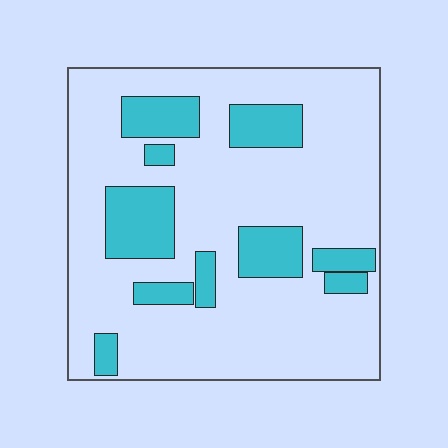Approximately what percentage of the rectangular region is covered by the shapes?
Approximately 20%.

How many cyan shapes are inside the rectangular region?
10.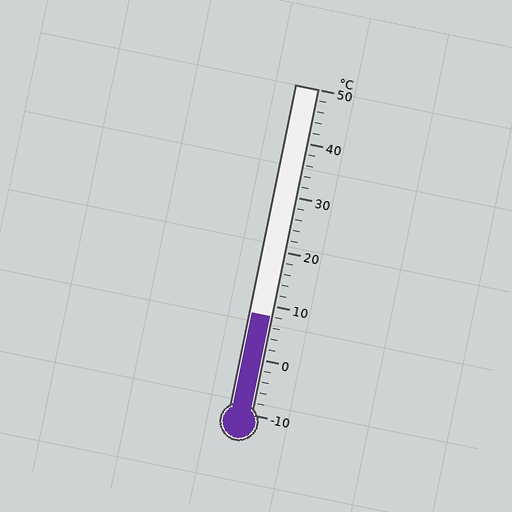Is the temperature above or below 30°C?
The temperature is below 30°C.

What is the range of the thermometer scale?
The thermometer scale ranges from -10°C to 50°C.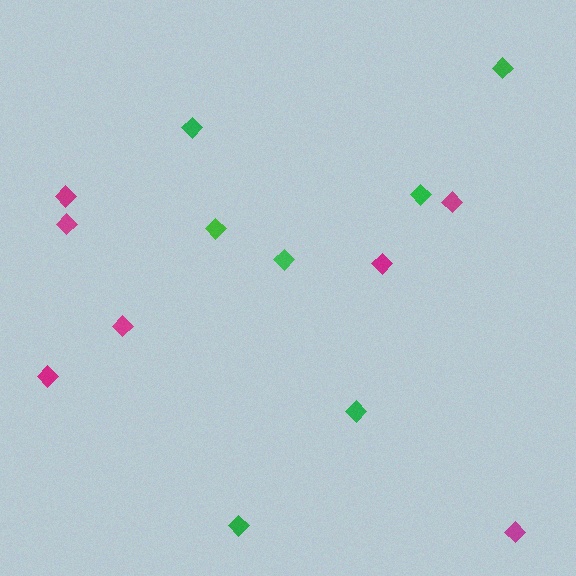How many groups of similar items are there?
There are 2 groups: one group of green diamonds (7) and one group of magenta diamonds (7).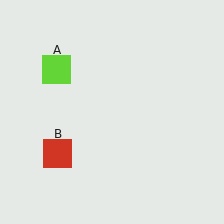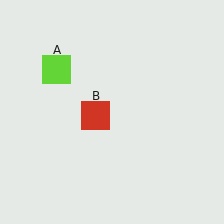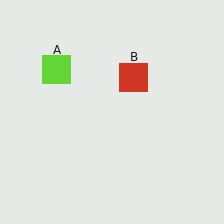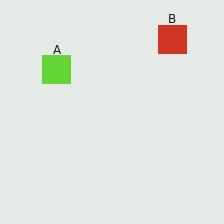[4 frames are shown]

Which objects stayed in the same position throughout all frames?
Lime square (object A) remained stationary.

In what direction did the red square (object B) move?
The red square (object B) moved up and to the right.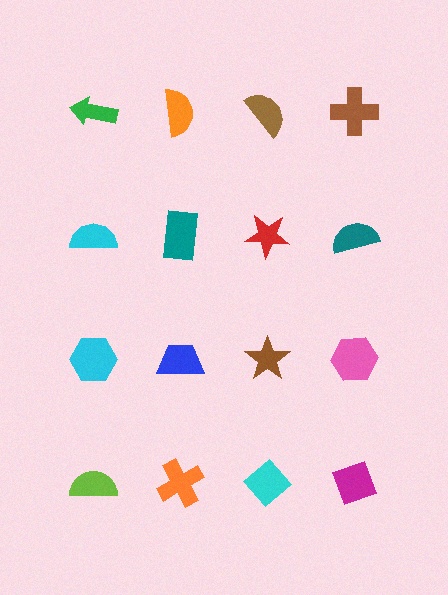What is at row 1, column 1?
A green arrow.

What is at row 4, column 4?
A magenta diamond.